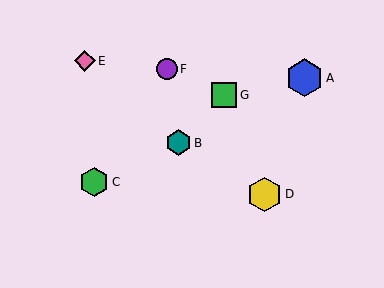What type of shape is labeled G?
Shape G is a green square.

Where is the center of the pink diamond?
The center of the pink diamond is at (85, 61).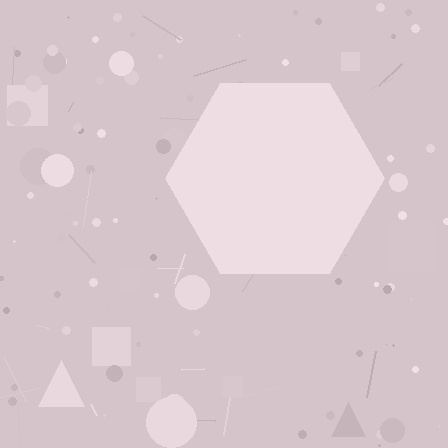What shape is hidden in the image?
A hexagon is hidden in the image.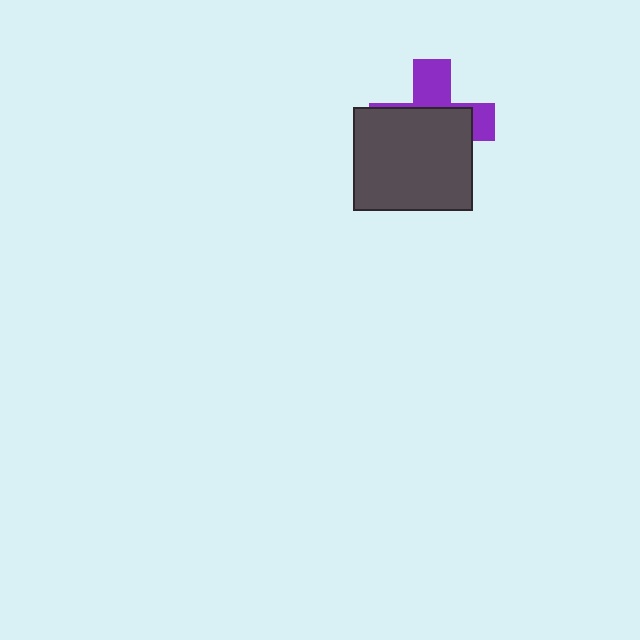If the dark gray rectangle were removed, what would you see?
You would see the complete purple cross.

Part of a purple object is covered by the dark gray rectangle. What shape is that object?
It is a cross.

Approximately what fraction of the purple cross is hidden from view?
Roughly 64% of the purple cross is hidden behind the dark gray rectangle.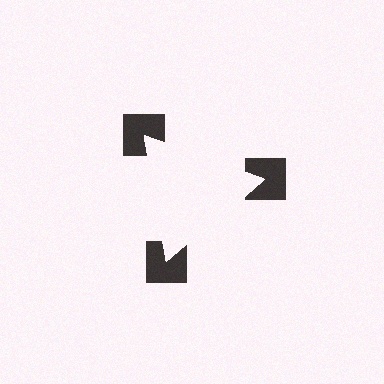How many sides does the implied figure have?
3 sides.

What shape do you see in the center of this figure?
An illusory triangle — its edges are inferred from the aligned wedge cuts in the notched squares, not physically drawn.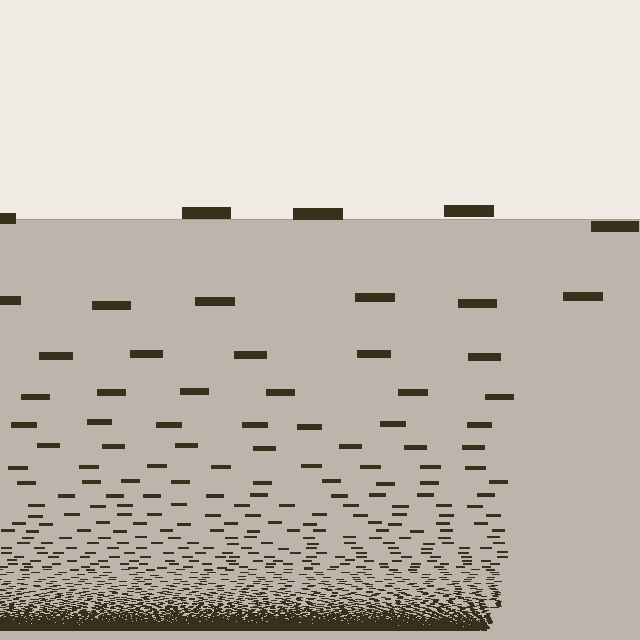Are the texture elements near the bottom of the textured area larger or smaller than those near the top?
Smaller. The gradient is inverted — elements near the bottom are smaller and denser.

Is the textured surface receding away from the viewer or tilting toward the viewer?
The surface appears to tilt toward the viewer. Texture elements get larger and sparser toward the top.